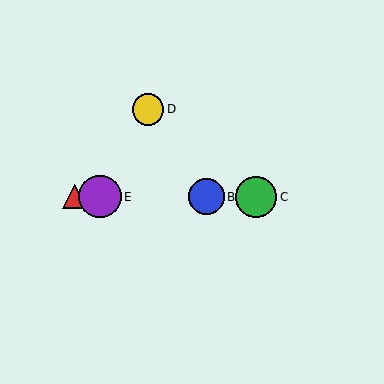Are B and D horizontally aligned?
No, B is at y≈197 and D is at y≈109.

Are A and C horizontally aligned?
Yes, both are at y≈197.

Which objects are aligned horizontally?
Objects A, B, C, E are aligned horizontally.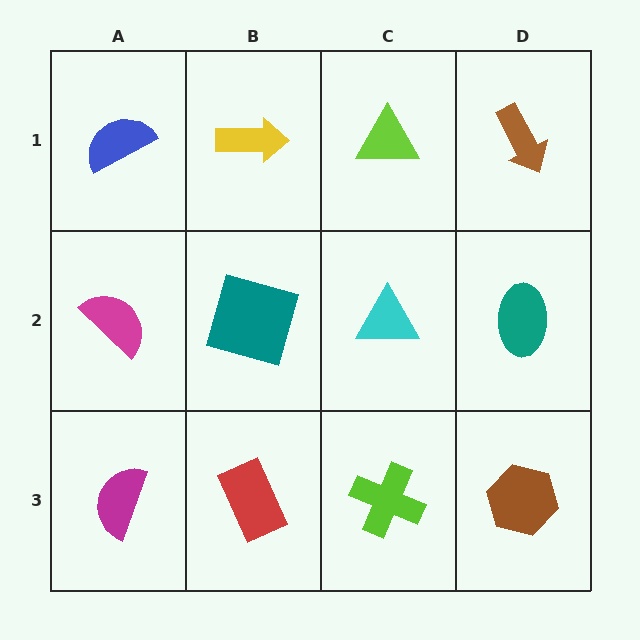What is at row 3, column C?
A lime cross.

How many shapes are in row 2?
4 shapes.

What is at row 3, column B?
A red rectangle.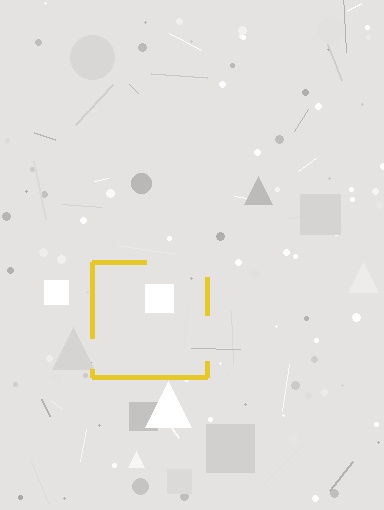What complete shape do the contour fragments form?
The contour fragments form a square.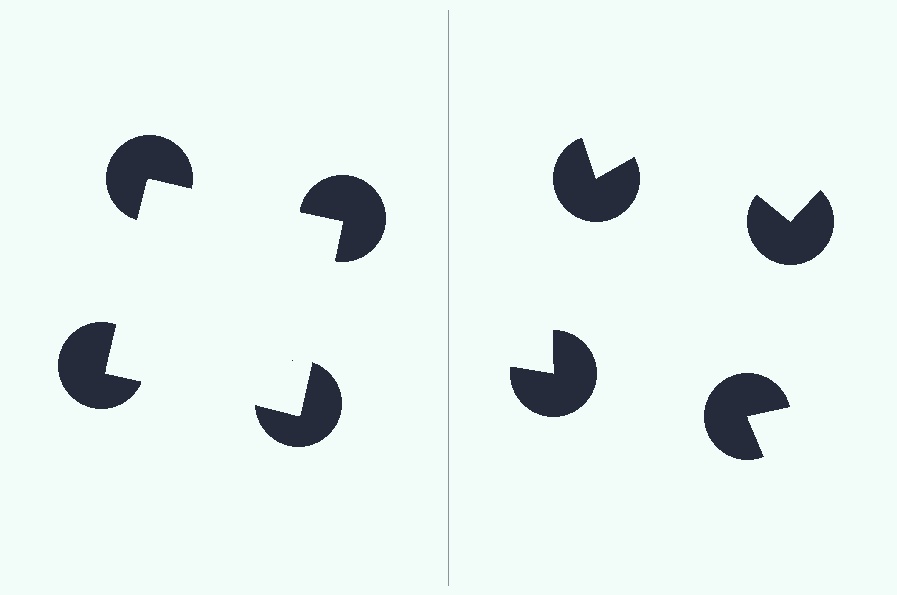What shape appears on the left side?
An illusory square.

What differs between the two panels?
The pac-man discs are positioned identically on both sides; only the wedge orientations differ. On the left they align to a square; on the right they are misaligned.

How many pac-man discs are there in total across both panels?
8 — 4 on each side.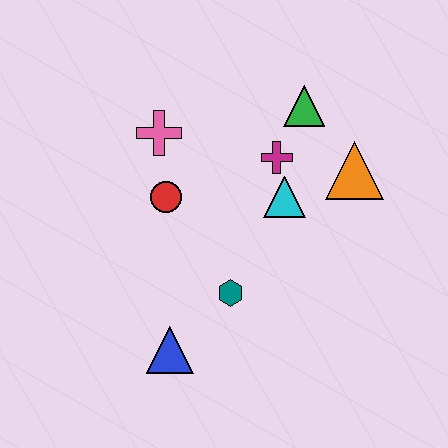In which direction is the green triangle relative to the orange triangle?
The green triangle is above the orange triangle.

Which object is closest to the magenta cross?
The cyan triangle is closest to the magenta cross.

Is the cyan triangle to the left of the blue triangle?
No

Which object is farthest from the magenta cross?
The blue triangle is farthest from the magenta cross.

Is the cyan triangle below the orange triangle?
Yes